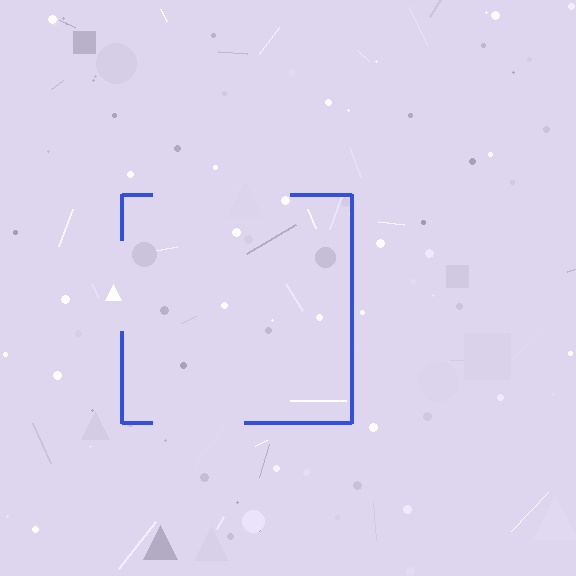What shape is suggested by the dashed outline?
The dashed outline suggests a square.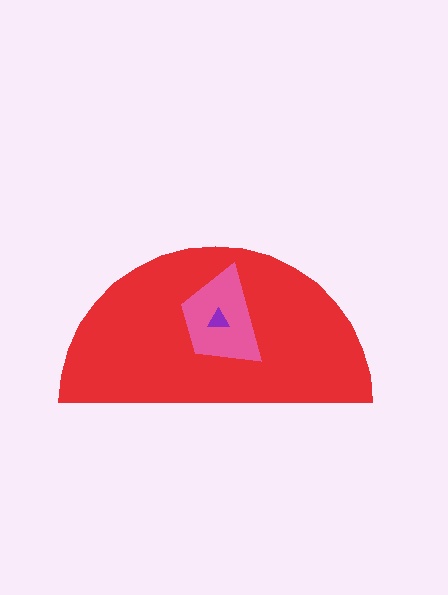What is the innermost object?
The purple triangle.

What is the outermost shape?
The red semicircle.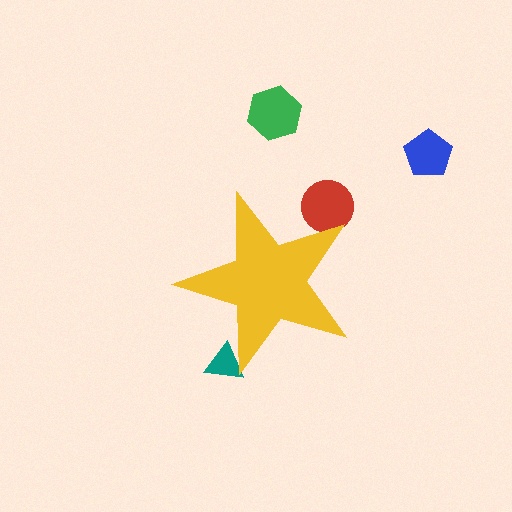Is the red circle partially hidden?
Yes, the red circle is partially hidden behind the yellow star.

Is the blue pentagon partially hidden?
No, the blue pentagon is fully visible.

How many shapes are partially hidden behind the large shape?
2 shapes are partially hidden.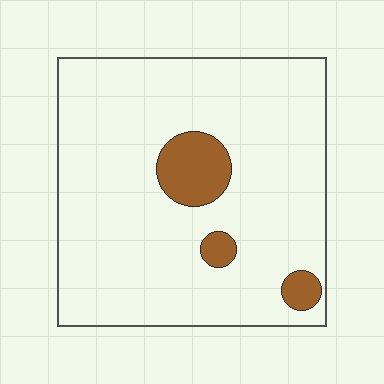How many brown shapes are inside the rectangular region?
3.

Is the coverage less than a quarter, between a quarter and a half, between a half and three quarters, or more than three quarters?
Less than a quarter.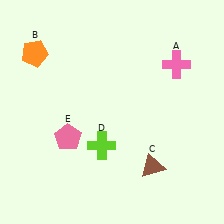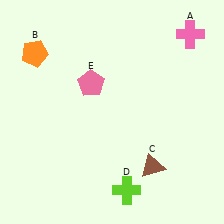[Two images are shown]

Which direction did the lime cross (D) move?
The lime cross (D) moved down.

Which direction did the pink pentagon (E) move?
The pink pentagon (E) moved up.